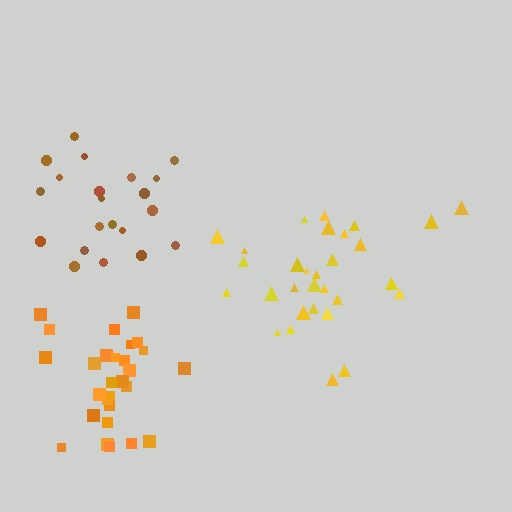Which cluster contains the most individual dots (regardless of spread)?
Yellow (30).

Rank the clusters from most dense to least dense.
orange, yellow, brown.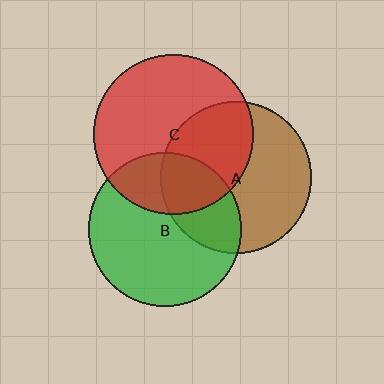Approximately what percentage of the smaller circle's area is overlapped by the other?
Approximately 30%.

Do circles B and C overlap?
Yes.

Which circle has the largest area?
Circle C (red).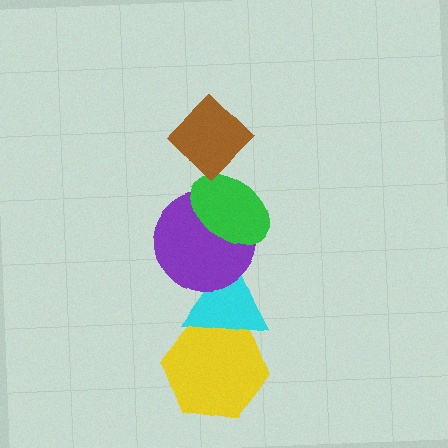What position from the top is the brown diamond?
The brown diamond is 1st from the top.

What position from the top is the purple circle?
The purple circle is 3rd from the top.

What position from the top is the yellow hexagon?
The yellow hexagon is 5th from the top.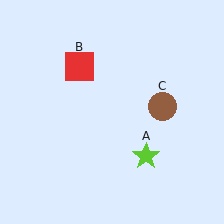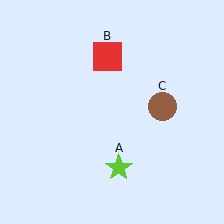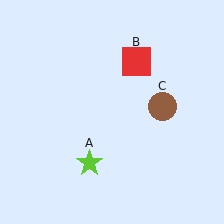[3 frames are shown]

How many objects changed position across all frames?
2 objects changed position: lime star (object A), red square (object B).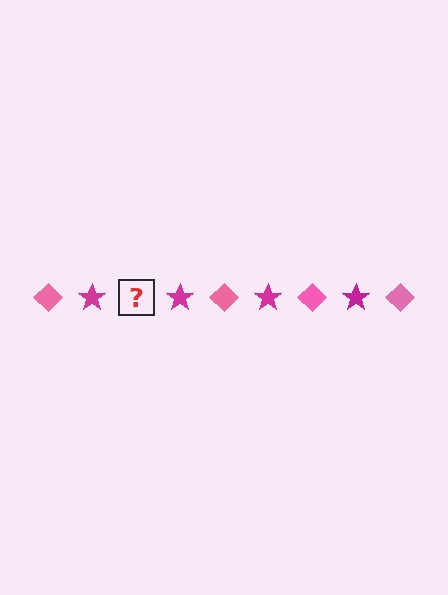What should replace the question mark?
The question mark should be replaced with a pink diamond.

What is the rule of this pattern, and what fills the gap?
The rule is that the pattern alternates between pink diamond and magenta star. The gap should be filled with a pink diamond.